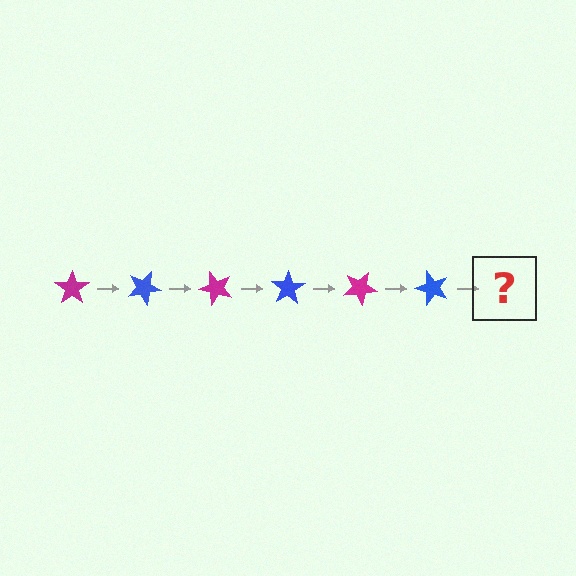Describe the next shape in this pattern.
It should be a magenta star, rotated 150 degrees from the start.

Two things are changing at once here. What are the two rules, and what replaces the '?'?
The two rules are that it rotates 25 degrees each step and the color cycles through magenta and blue. The '?' should be a magenta star, rotated 150 degrees from the start.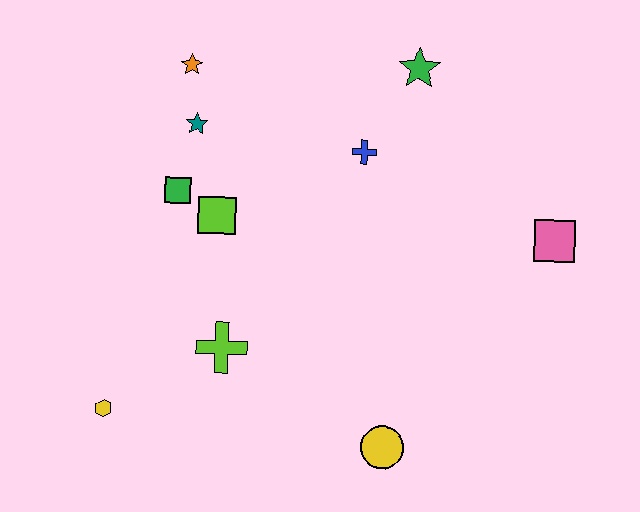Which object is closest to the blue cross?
The green star is closest to the blue cross.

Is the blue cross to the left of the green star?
Yes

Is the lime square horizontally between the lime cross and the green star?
No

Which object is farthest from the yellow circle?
The orange star is farthest from the yellow circle.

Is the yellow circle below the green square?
Yes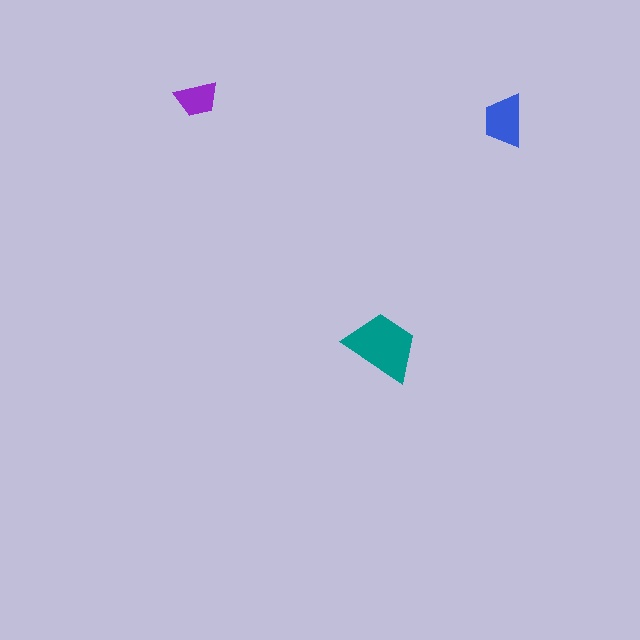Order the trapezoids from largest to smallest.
the teal one, the blue one, the purple one.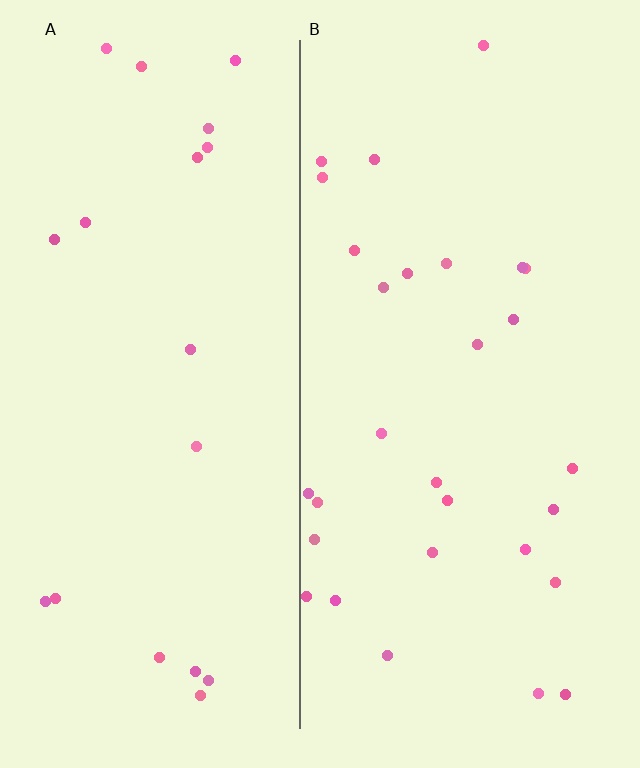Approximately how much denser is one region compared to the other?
Approximately 1.5× — region B over region A.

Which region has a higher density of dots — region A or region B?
B (the right).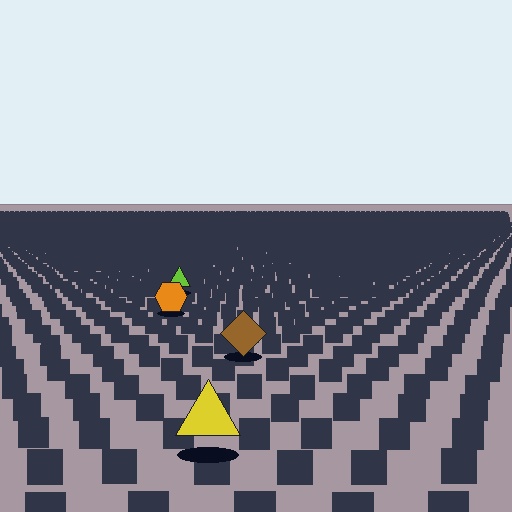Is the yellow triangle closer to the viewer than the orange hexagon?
Yes. The yellow triangle is closer — you can tell from the texture gradient: the ground texture is coarser near it.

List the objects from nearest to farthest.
From nearest to farthest: the yellow triangle, the brown diamond, the orange hexagon, the lime triangle.